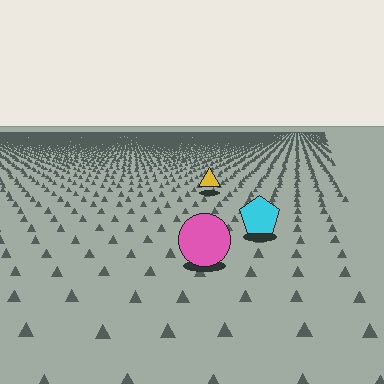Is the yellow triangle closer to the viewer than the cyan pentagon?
No. The cyan pentagon is closer — you can tell from the texture gradient: the ground texture is coarser near it.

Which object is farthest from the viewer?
The yellow triangle is farthest from the viewer. It appears smaller and the ground texture around it is denser.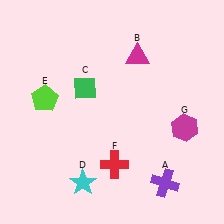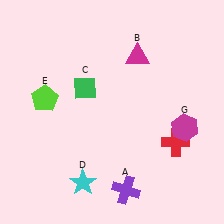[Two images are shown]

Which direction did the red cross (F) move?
The red cross (F) moved right.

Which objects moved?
The objects that moved are: the purple cross (A), the red cross (F).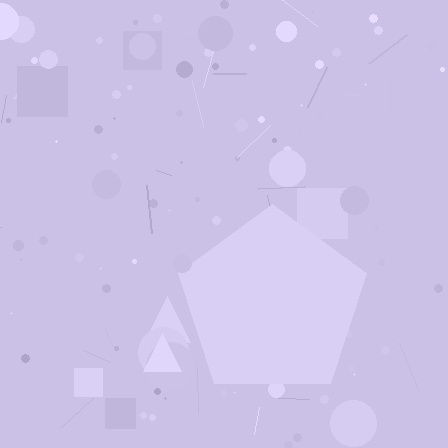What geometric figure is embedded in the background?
A pentagon is embedded in the background.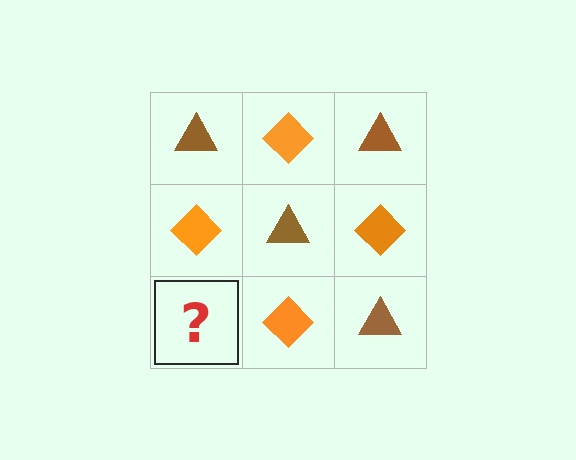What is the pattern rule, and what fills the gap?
The rule is that it alternates brown triangle and orange diamond in a checkerboard pattern. The gap should be filled with a brown triangle.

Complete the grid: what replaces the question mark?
The question mark should be replaced with a brown triangle.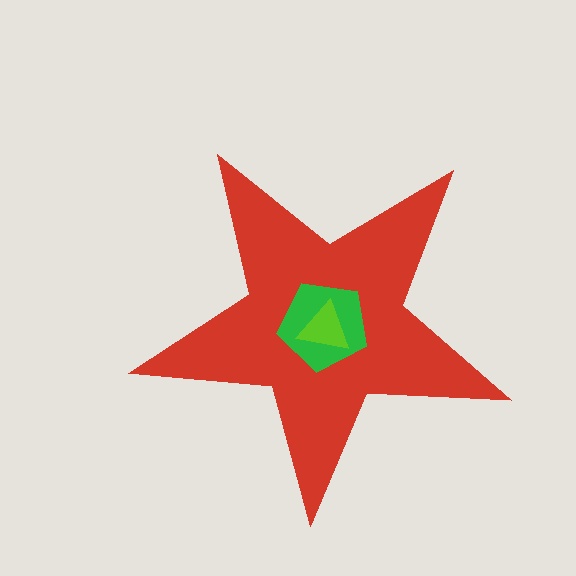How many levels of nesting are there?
3.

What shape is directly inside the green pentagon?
The lime triangle.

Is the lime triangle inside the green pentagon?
Yes.